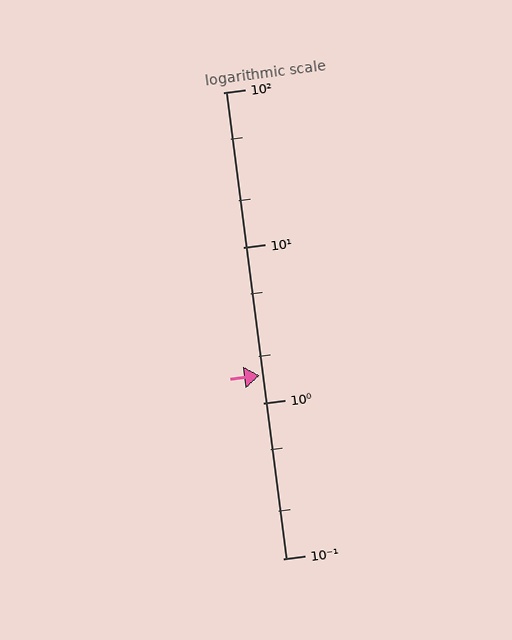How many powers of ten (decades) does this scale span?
The scale spans 3 decades, from 0.1 to 100.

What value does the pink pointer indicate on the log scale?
The pointer indicates approximately 1.5.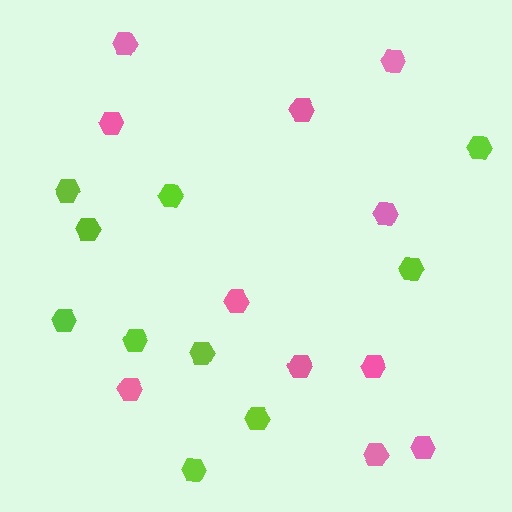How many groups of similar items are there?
There are 2 groups: one group of pink hexagons (11) and one group of lime hexagons (10).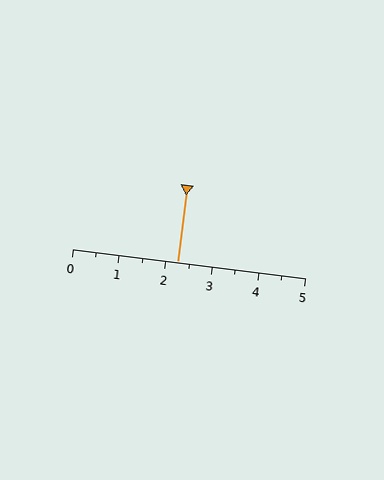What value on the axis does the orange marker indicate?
The marker indicates approximately 2.2.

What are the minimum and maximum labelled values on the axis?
The axis runs from 0 to 5.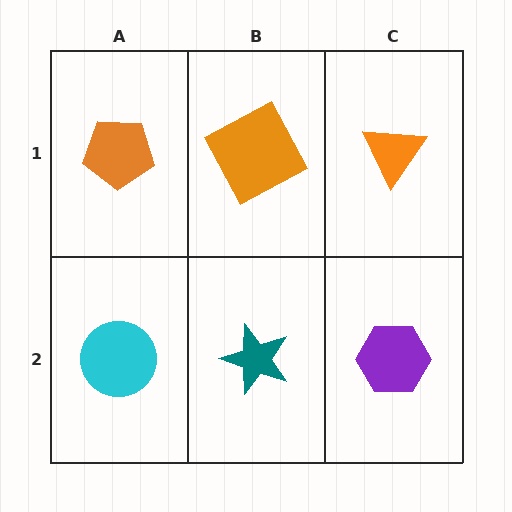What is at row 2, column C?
A purple hexagon.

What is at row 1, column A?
An orange pentagon.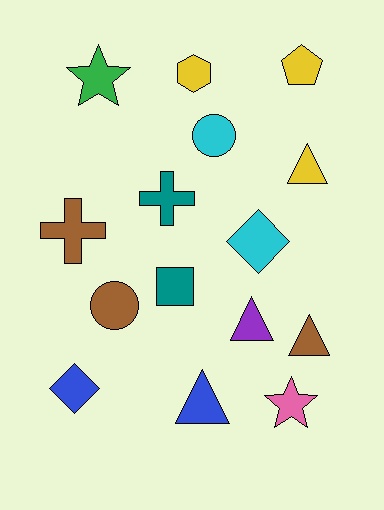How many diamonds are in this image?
There are 2 diamonds.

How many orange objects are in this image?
There are no orange objects.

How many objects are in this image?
There are 15 objects.